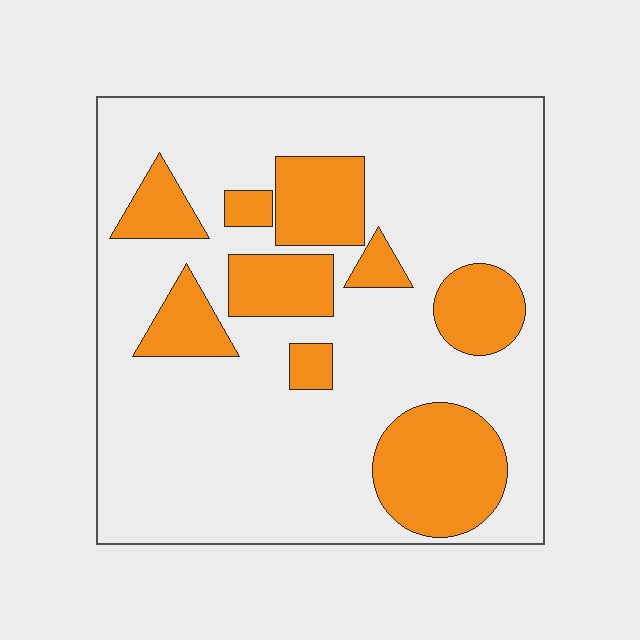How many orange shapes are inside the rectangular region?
9.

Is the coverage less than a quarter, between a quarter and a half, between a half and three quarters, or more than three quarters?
Between a quarter and a half.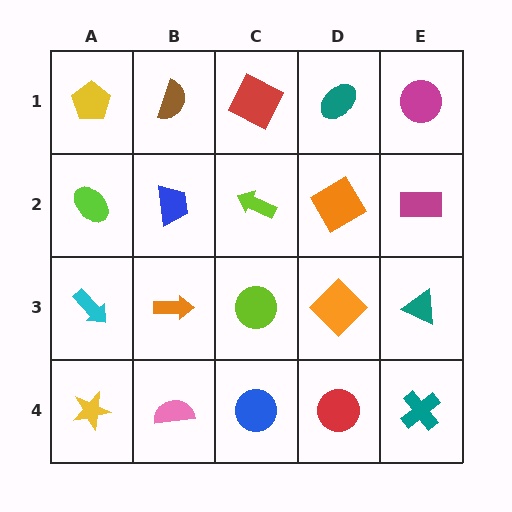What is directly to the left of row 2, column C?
A blue trapezoid.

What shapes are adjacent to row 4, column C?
A lime circle (row 3, column C), a pink semicircle (row 4, column B), a red circle (row 4, column D).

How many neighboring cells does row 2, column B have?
4.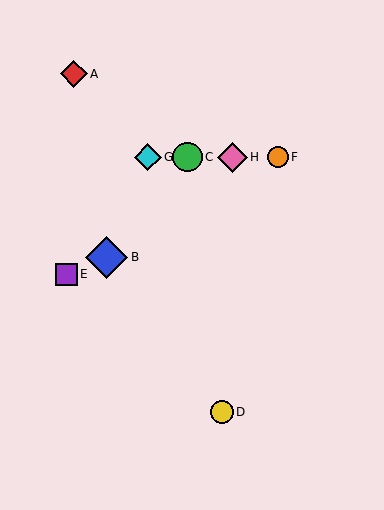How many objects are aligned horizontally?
4 objects (C, F, G, H) are aligned horizontally.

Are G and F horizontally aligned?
Yes, both are at y≈157.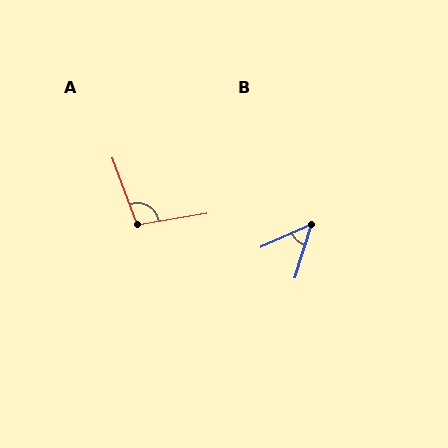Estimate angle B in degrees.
Approximately 48 degrees.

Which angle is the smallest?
B, at approximately 48 degrees.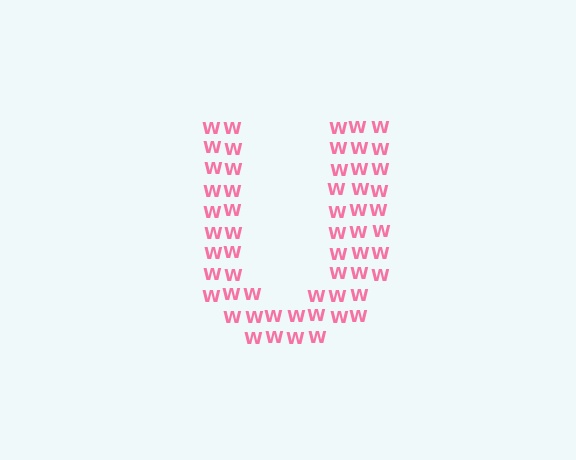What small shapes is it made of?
It is made of small letter W's.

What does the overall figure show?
The overall figure shows the letter U.